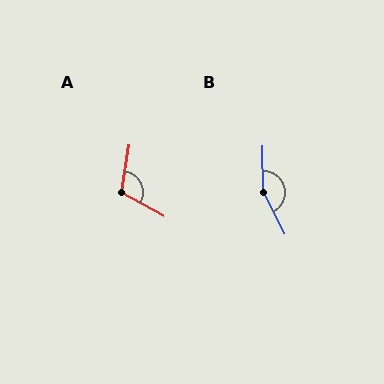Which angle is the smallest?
A, at approximately 111 degrees.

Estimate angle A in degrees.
Approximately 111 degrees.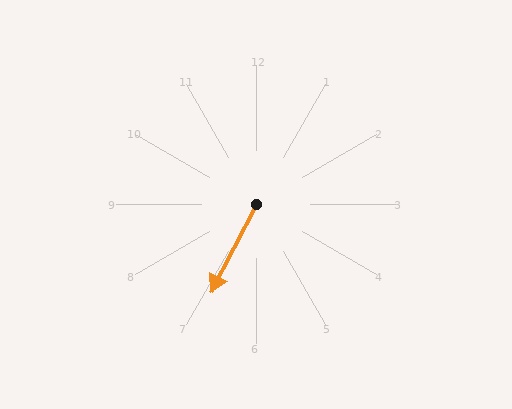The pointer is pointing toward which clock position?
Roughly 7 o'clock.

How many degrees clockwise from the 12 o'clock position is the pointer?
Approximately 207 degrees.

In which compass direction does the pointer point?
Southwest.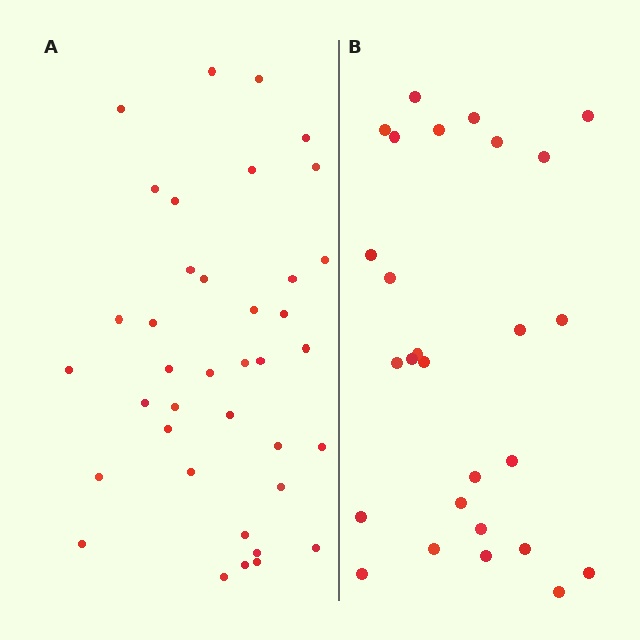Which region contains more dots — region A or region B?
Region A (the left region) has more dots.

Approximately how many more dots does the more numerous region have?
Region A has roughly 12 or so more dots than region B.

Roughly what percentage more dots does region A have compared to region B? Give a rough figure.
About 40% more.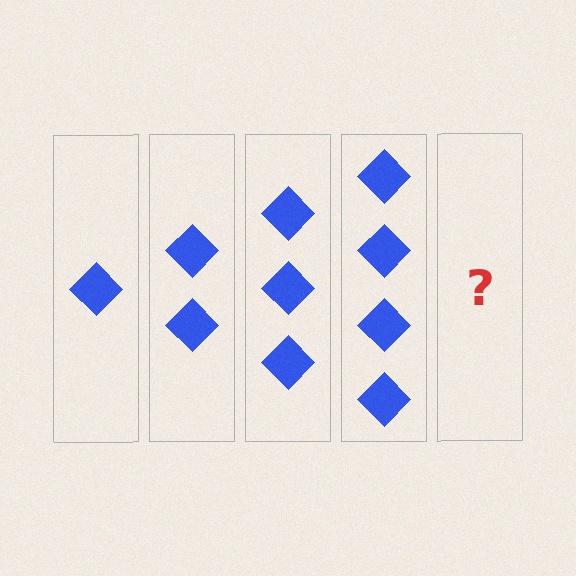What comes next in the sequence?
The next element should be 5 diamonds.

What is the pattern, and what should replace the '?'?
The pattern is that each step adds one more diamond. The '?' should be 5 diamonds.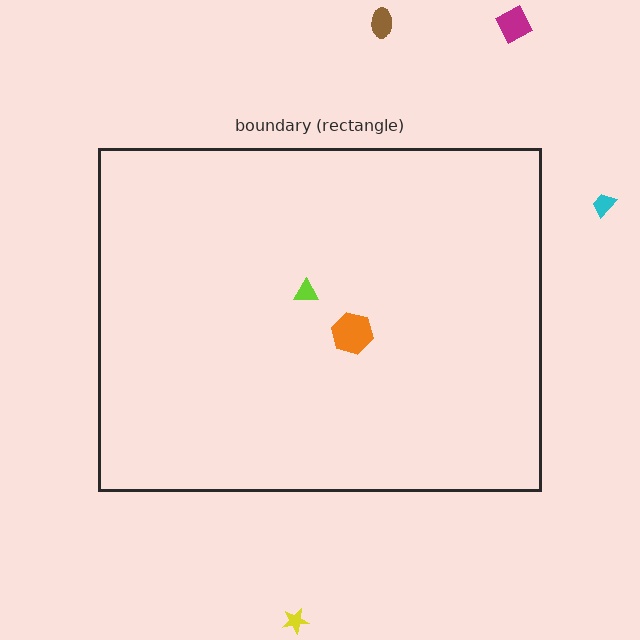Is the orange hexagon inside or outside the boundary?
Inside.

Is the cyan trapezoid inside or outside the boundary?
Outside.